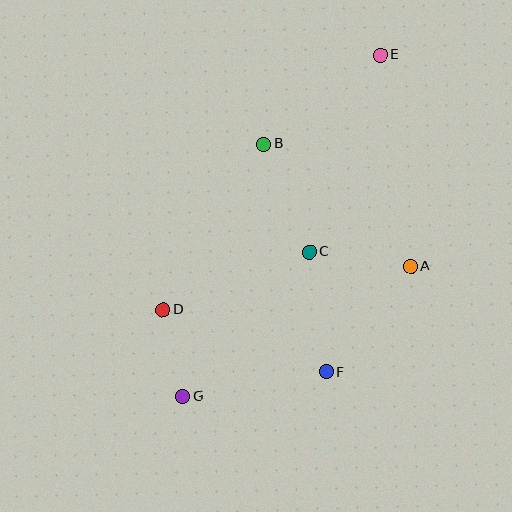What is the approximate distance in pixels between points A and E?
The distance between A and E is approximately 213 pixels.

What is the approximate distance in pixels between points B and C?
The distance between B and C is approximately 117 pixels.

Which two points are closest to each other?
Points D and G are closest to each other.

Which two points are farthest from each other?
Points E and G are farthest from each other.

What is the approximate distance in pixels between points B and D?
The distance between B and D is approximately 194 pixels.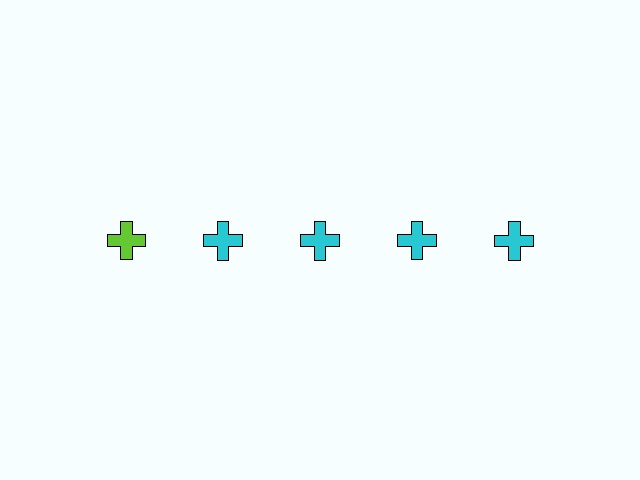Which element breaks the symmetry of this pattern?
The lime cross in the top row, leftmost column breaks the symmetry. All other shapes are cyan crosses.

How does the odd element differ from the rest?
It has a different color: lime instead of cyan.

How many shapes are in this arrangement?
There are 5 shapes arranged in a grid pattern.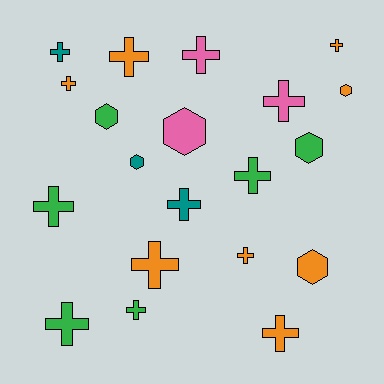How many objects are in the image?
There are 20 objects.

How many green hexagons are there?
There are 2 green hexagons.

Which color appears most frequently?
Orange, with 8 objects.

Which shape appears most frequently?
Cross, with 14 objects.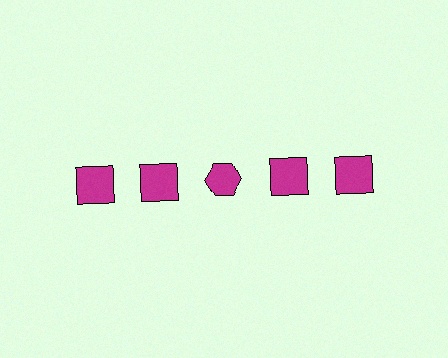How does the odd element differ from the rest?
It has a different shape: hexagon instead of square.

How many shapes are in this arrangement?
There are 5 shapes arranged in a grid pattern.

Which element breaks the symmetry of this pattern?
The magenta hexagon in the top row, center column breaks the symmetry. All other shapes are magenta squares.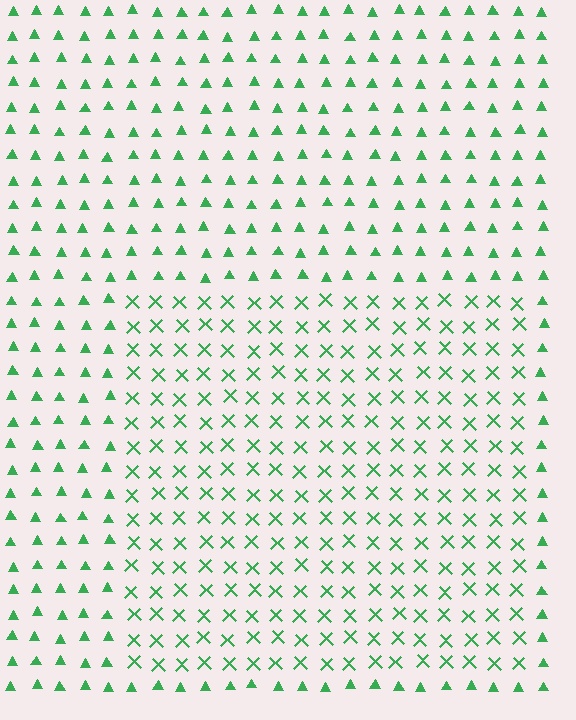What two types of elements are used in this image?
The image uses X marks inside the rectangle region and triangles outside it.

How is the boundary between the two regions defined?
The boundary is defined by a change in element shape: X marks inside vs. triangles outside. All elements share the same color and spacing.